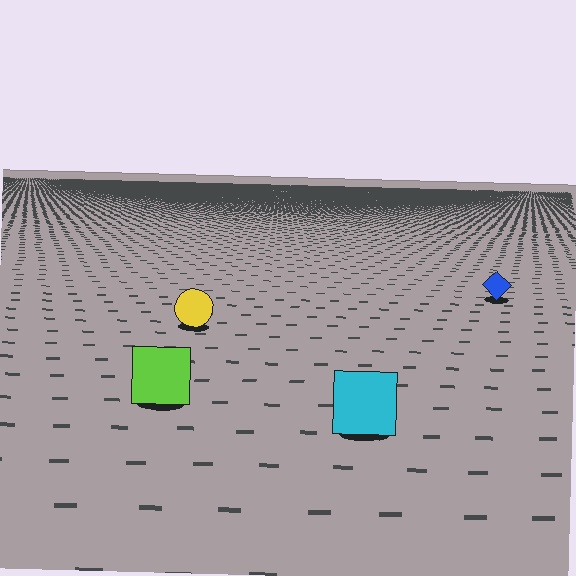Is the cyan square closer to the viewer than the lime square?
Yes. The cyan square is closer — you can tell from the texture gradient: the ground texture is coarser near it.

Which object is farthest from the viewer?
The blue diamond is farthest from the viewer. It appears smaller and the ground texture around it is denser.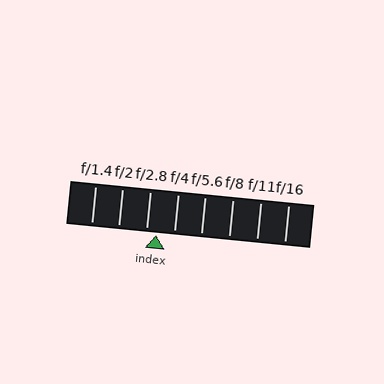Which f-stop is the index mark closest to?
The index mark is closest to f/2.8.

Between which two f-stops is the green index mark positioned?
The index mark is between f/2.8 and f/4.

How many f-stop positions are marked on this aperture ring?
There are 8 f-stop positions marked.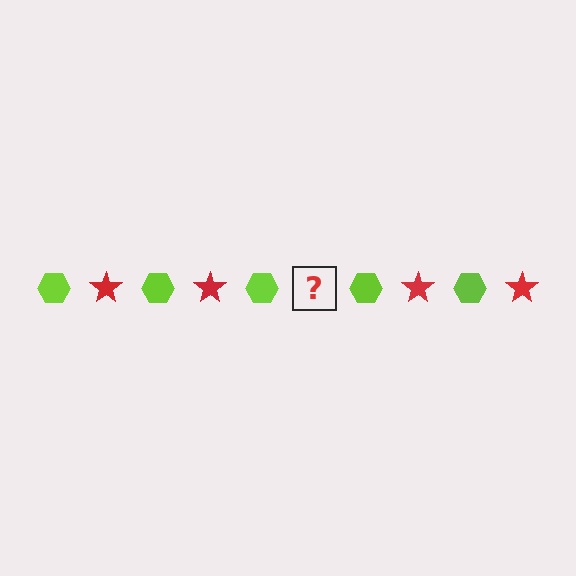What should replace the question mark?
The question mark should be replaced with a red star.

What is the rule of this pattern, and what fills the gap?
The rule is that the pattern alternates between lime hexagon and red star. The gap should be filled with a red star.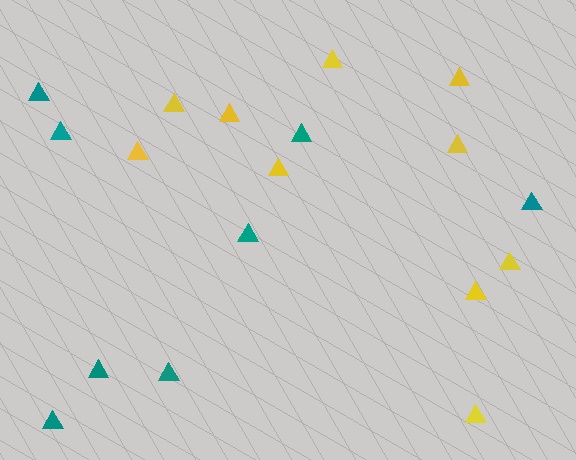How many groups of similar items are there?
There are 2 groups: one group of teal triangles (8) and one group of yellow triangles (10).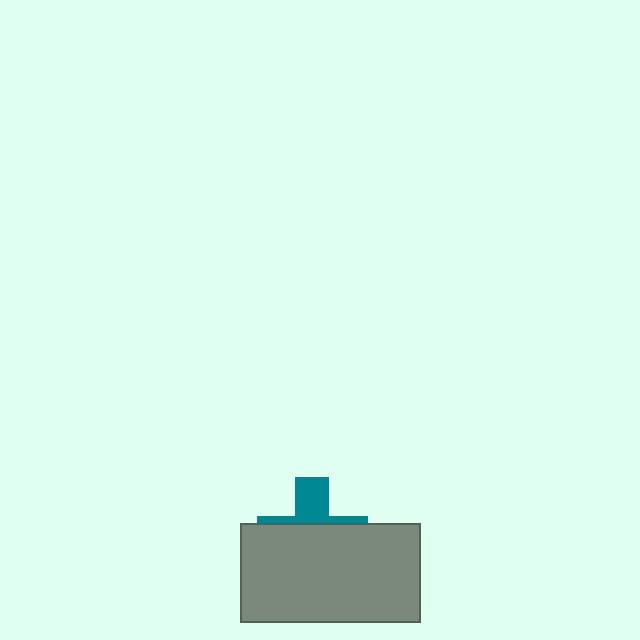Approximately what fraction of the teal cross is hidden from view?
Roughly 66% of the teal cross is hidden behind the gray rectangle.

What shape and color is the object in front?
The object in front is a gray rectangle.